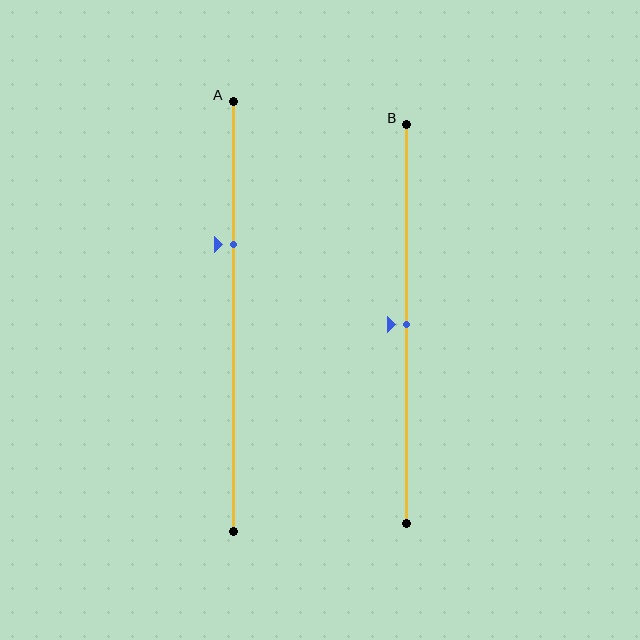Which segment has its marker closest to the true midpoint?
Segment B has its marker closest to the true midpoint.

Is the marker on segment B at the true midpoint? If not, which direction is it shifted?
Yes, the marker on segment B is at the true midpoint.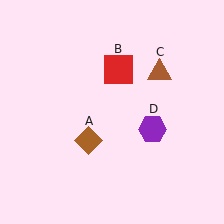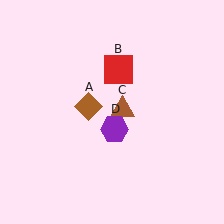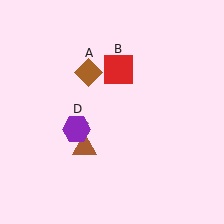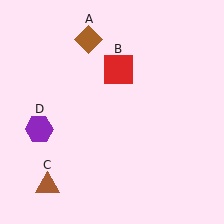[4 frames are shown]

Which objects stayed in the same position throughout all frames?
Red square (object B) remained stationary.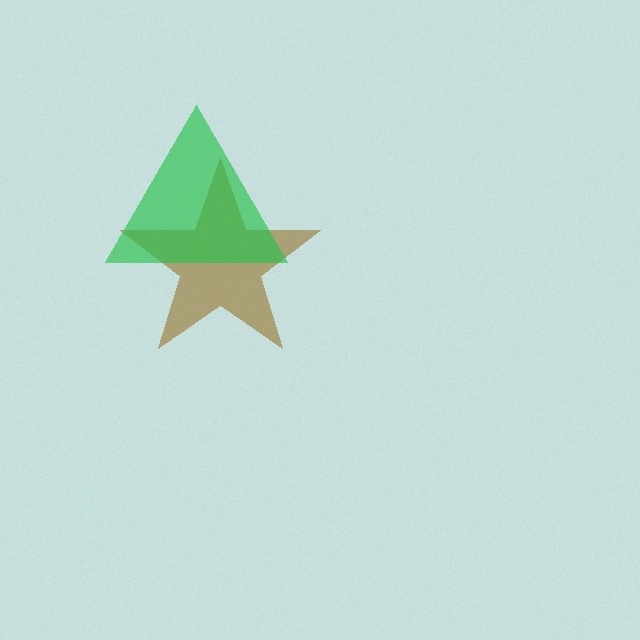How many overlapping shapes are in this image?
There are 2 overlapping shapes in the image.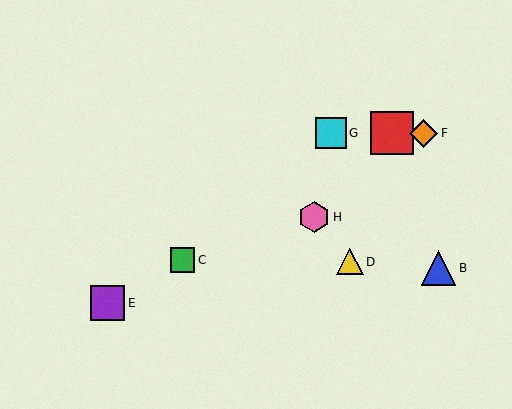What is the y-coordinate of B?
Object B is at y≈268.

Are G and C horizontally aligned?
No, G is at y≈133 and C is at y≈260.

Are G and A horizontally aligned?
Yes, both are at y≈133.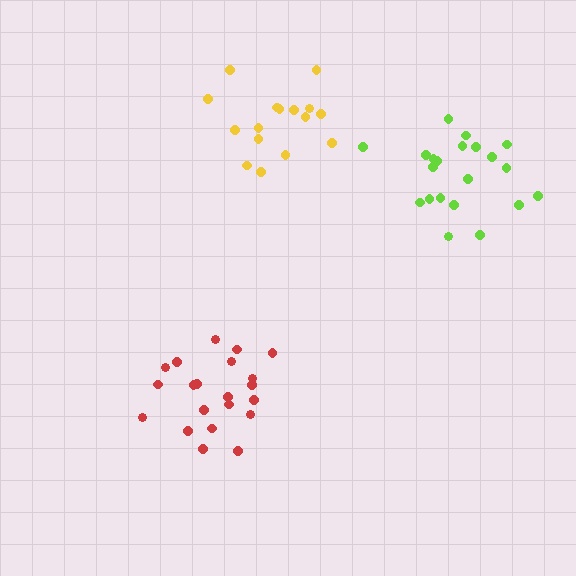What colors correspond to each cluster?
The clusters are colored: red, lime, yellow.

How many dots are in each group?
Group 1: 21 dots, Group 2: 21 dots, Group 3: 16 dots (58 total).